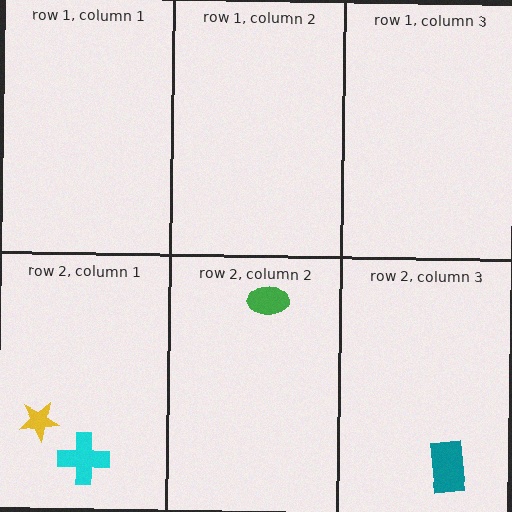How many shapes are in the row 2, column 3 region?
1.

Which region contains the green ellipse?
The row 2, column 2 region.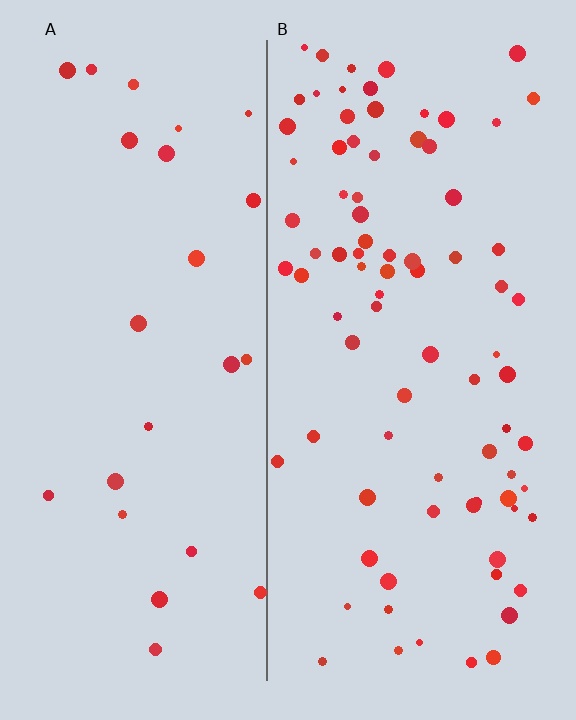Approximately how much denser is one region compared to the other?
Approximately 3.2× — region B over region A.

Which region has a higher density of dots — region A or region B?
B (the right).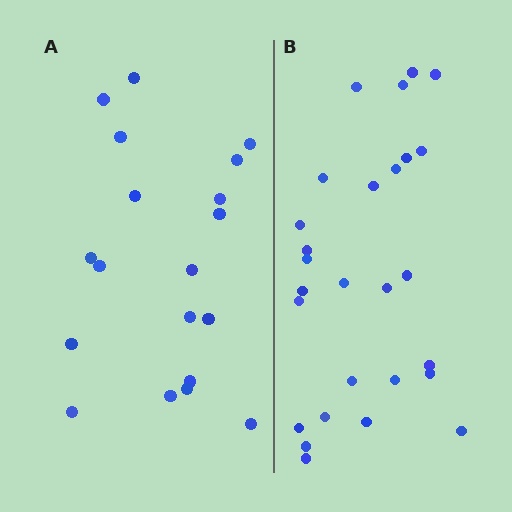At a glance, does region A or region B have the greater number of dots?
Region B (the right region) has more dots.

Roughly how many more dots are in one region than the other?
Region B has roughly 8 or so more dots than region A.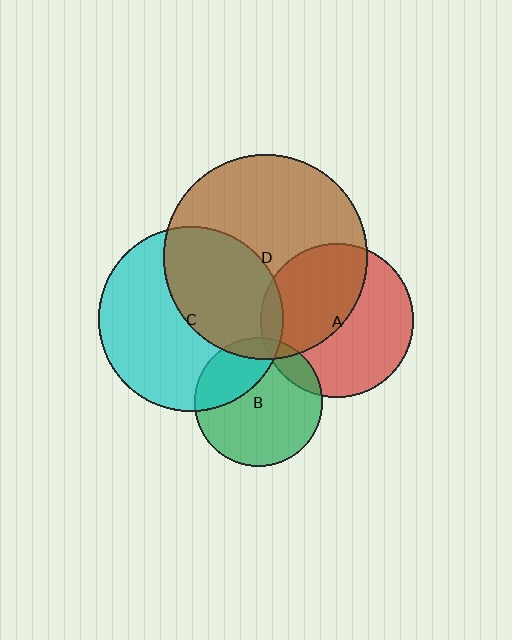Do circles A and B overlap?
Yes.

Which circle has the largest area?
Circle D (brown).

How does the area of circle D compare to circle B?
Approximately 2.5 times.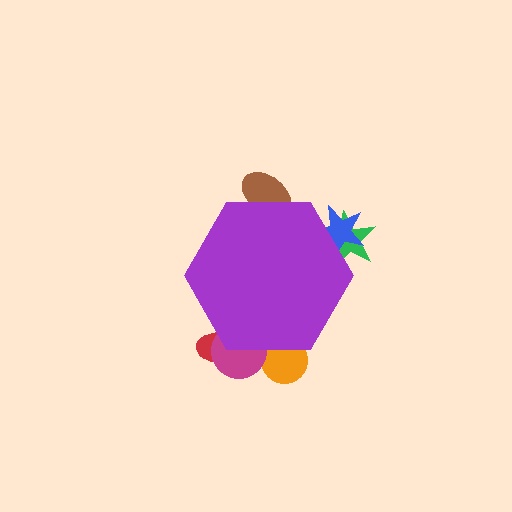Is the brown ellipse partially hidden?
Yes, the brown ellipse is partially hidden behind the purple hexagon.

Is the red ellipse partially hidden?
Yes, the red ellipse is partially hidden behind the purple hexagon.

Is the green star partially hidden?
Yes, the green star is partially hidden behind the purple hexagon.